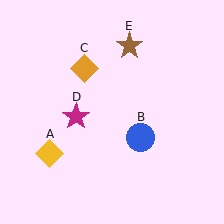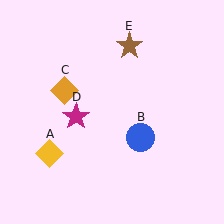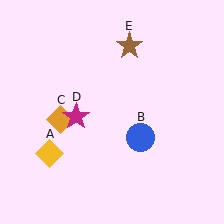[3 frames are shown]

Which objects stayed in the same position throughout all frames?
Yellow diamond (object A) and blue circle (object B) and magenta star (object D) and brown star (object E) remained stationary.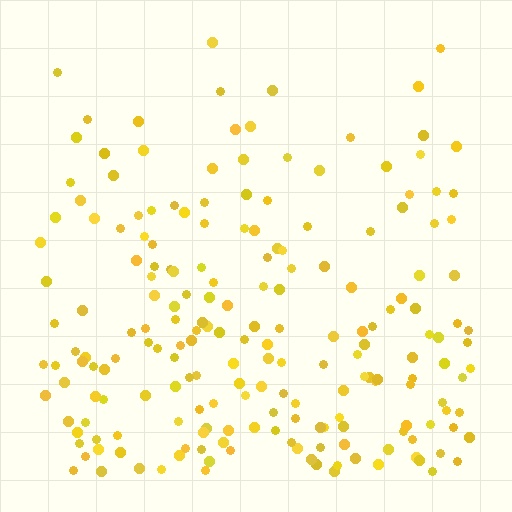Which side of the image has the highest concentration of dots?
The bottom.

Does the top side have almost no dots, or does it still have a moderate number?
Still a moderate number, just noticeably fewer than the bottom.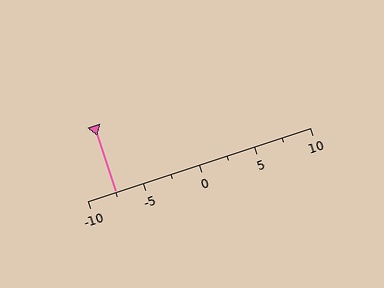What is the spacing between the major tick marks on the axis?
The major ticks are spaced 5 apart.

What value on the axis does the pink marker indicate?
The marker indicates approximately -7.5.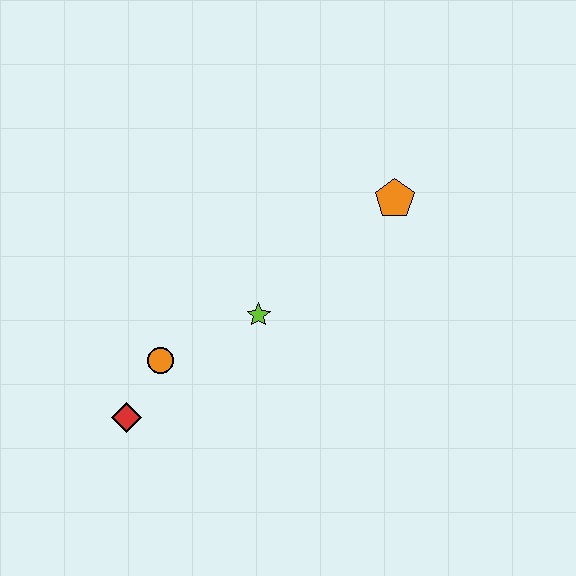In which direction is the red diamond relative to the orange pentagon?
The red diamond is to the left of the orange pentagon.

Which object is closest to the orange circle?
The red diamond is closest to the orange circle.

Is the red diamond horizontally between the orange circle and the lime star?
No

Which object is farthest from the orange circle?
The orange pentagon is farthest from the orange circle.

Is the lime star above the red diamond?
Yes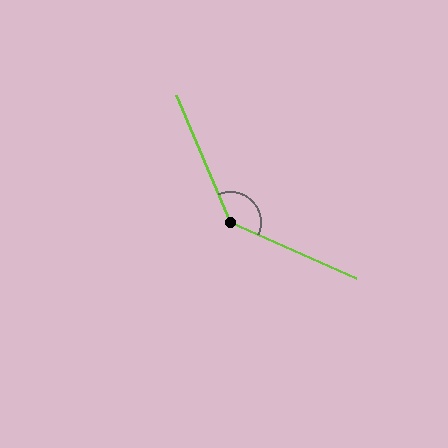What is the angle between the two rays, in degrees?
Approximately 137 degrees.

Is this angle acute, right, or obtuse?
It is obtuse.